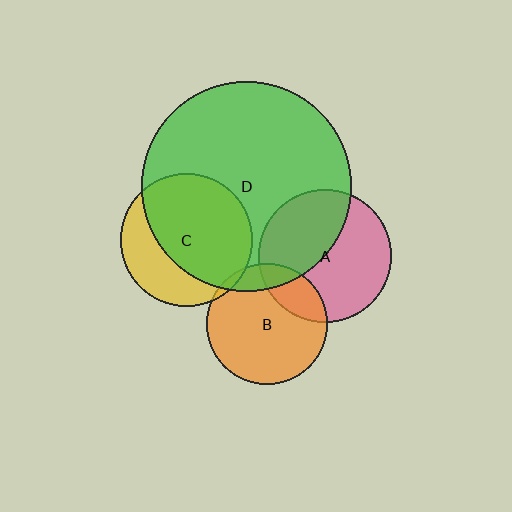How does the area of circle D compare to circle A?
Approximately 2.5 times.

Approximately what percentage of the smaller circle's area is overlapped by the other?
Approximately 15%.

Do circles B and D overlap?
Yes.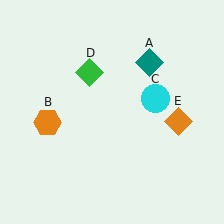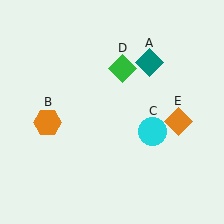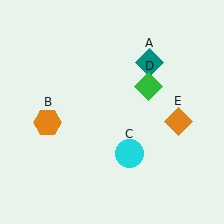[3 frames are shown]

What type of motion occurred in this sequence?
The cyan circle (object C), green diamond (object D) rotated clockwise around the center of the scene.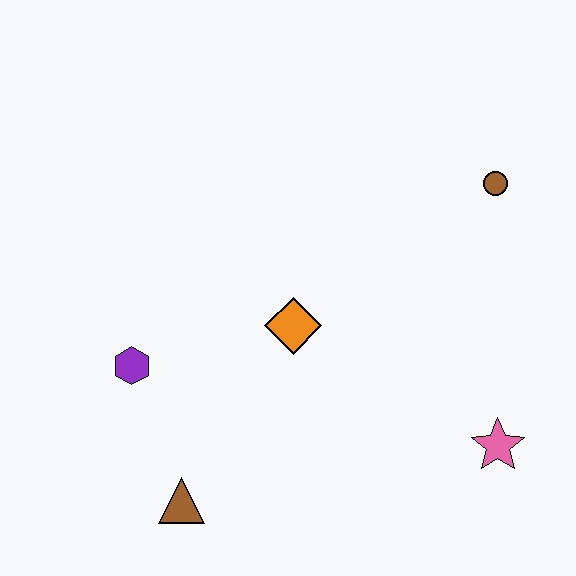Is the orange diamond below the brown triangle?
No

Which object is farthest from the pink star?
The purple hexagon is farthest from the pink star.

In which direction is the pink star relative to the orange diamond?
The pink star is to the right of the orange diamond.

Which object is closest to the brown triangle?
The purple hexagon is closest to the brown triangle.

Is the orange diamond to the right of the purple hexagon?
Yes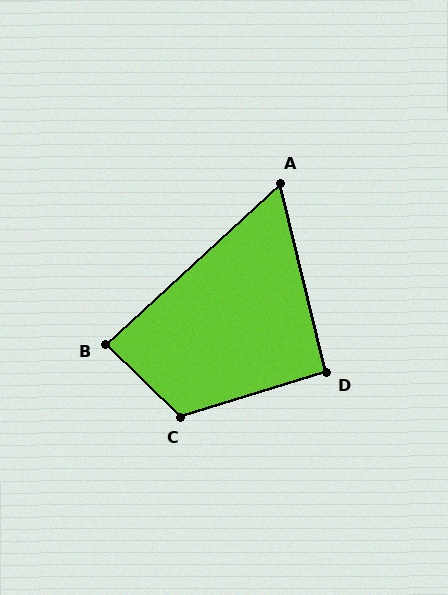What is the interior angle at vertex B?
Approximately 87 degrees (approximately right).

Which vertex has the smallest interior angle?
A, at approximately 61 degrees.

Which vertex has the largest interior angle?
C, at approximately 119 degrees.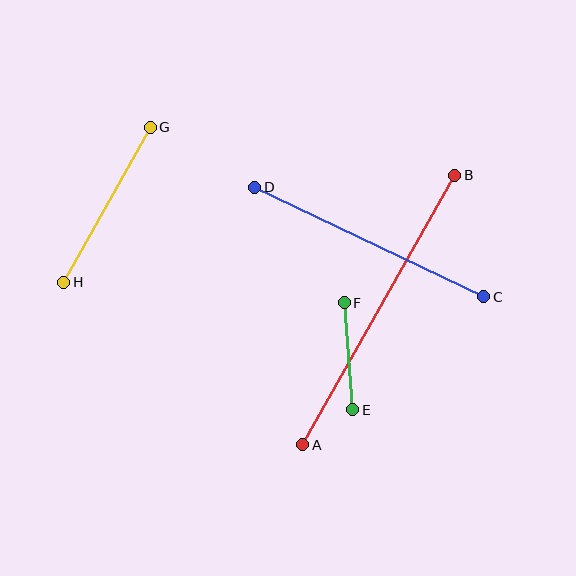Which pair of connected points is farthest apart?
Points A and B are farthest apart.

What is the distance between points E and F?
The distance is approximately 107 pixels.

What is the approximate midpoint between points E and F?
The midpoint is at approximately (349, 356) pixels.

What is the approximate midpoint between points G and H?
The midpoint is at approximately (107, 205) pixels.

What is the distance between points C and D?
The distance is approximately 254 pixels.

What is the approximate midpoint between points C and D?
The midpoint is at approximately (369, 242) pixels.